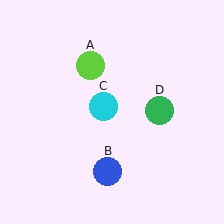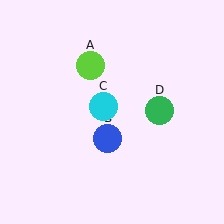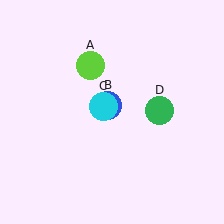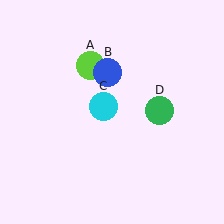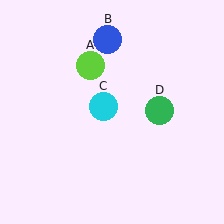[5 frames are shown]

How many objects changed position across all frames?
1 object changed position: blue circle (object B).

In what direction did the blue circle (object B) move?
The blue circle (object B) moved up.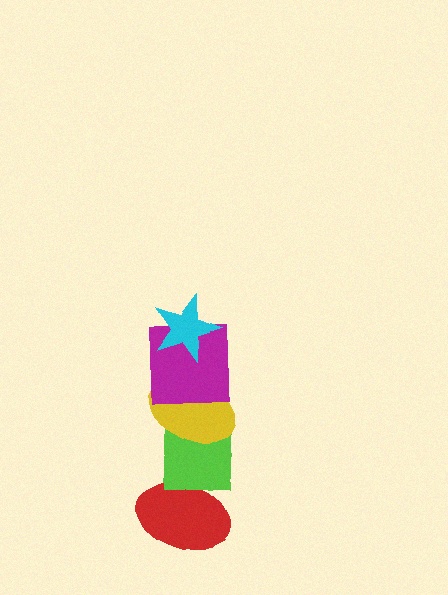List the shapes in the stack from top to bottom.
From top to bottom: the cyan star, the magenta square, the yellow ellipse, the lime square, the red ellipse.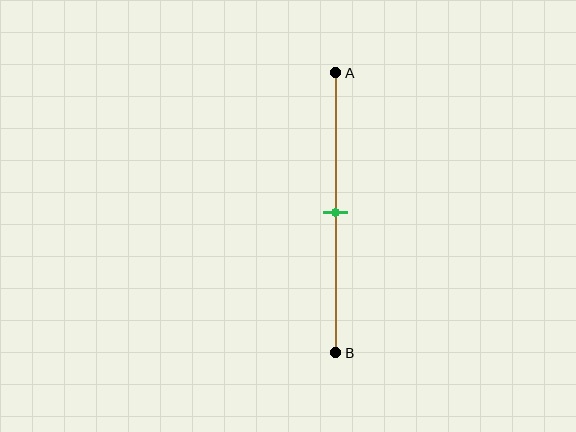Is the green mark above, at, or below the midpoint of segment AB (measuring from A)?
The green mark is approximately at the midpoint of segment AB.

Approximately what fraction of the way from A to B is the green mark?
The green mark is approximately 50% of the way from A to B.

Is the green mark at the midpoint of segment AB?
Yes, the mark is approximately at the midpoint.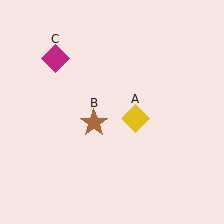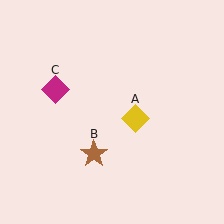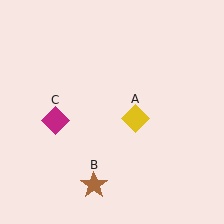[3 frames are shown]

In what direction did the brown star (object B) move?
The brown star (object B) moved down.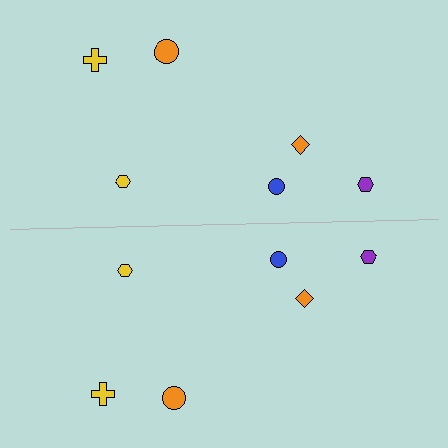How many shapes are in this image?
There are 12 shapes in this image.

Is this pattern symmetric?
Yes, this pattern has bilateral (reflection) symmetry.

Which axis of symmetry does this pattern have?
The pattern has a horizontal axis of symmetry running through the center of the image.